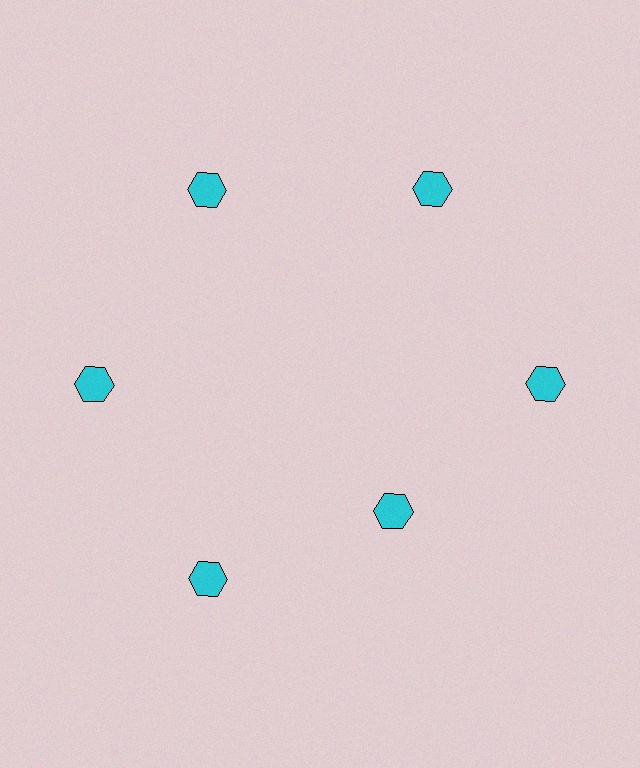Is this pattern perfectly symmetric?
No. The 6 cyan hexagons are arranged in a ring, but one element near the 5 o'clock position is pulled inward toward the center, breaking the 6-fold rotational symmetry.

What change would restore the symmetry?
The symmetry would be restored by moving it outward, back onto the ring so that all 6 hexagons sit at equal angles and equal distance from the center.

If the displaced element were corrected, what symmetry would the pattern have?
It would have 6-fold rotational symmetry — the pattern would map onto itself every 60 degrees.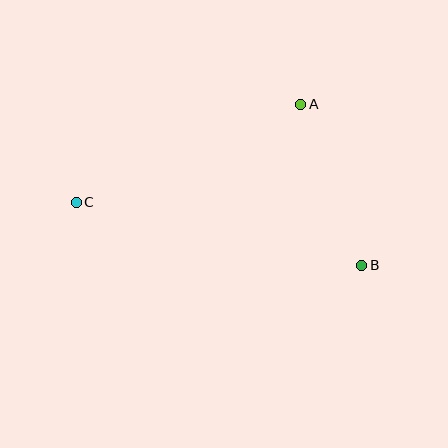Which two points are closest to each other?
Points A and B are closest to each other.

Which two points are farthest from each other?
Points B and C are farthest from each other.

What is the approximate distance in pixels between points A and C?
The distance between A and C is approximately 245 pixels.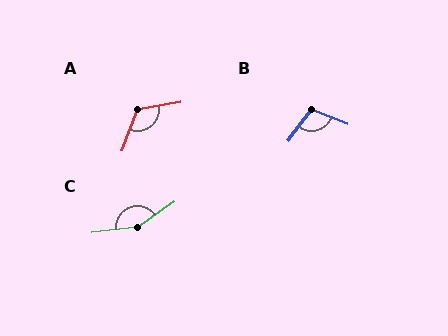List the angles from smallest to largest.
B (105°), A (120°), C (152°).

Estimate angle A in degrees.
Approximately 120 degrees.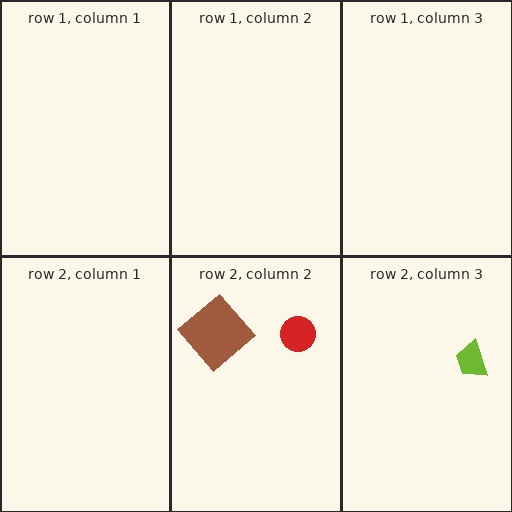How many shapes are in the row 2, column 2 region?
2.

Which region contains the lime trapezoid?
The row 2, column 3 region.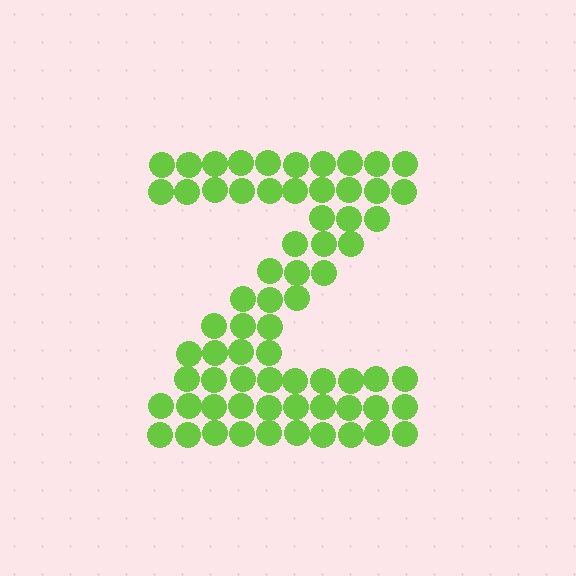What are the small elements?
The small elements are circles.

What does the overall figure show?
The overall figure shows the letter Z.